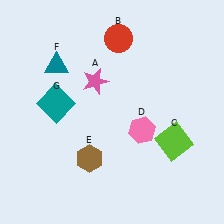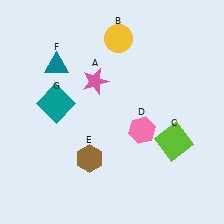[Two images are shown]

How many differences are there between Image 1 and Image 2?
There is 1 difference between the two images.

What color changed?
The circle (B) changed from red in Image 1 to yellow in Image 2.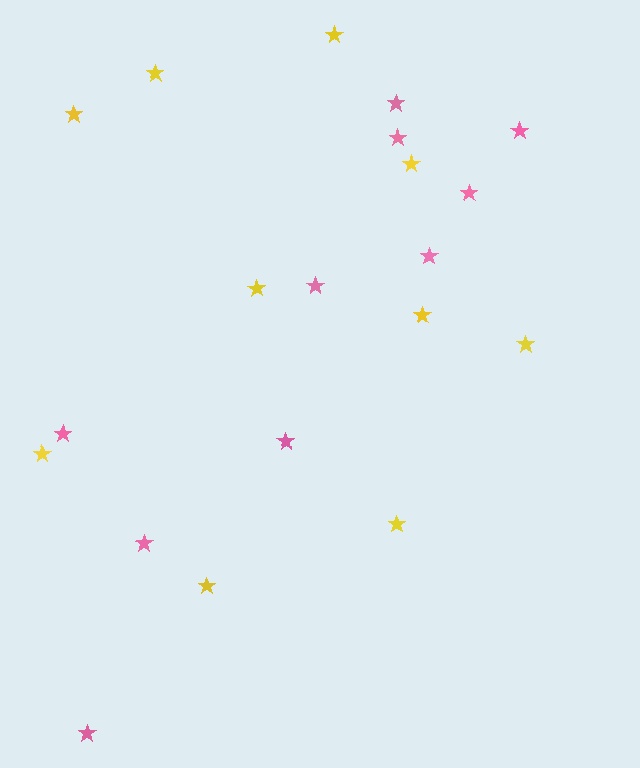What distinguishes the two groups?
There are 2 groups: one group of pink stars (10) and one group of yellow stars (10).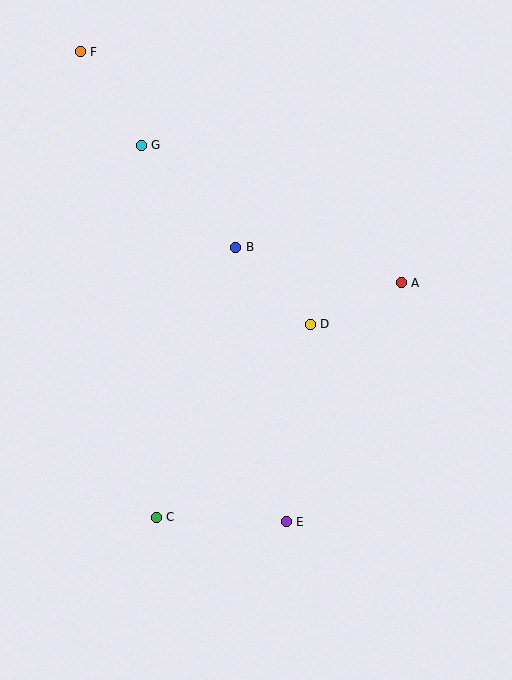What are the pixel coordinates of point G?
Point G is at (141, 145).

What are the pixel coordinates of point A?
Point A is at (401, 283).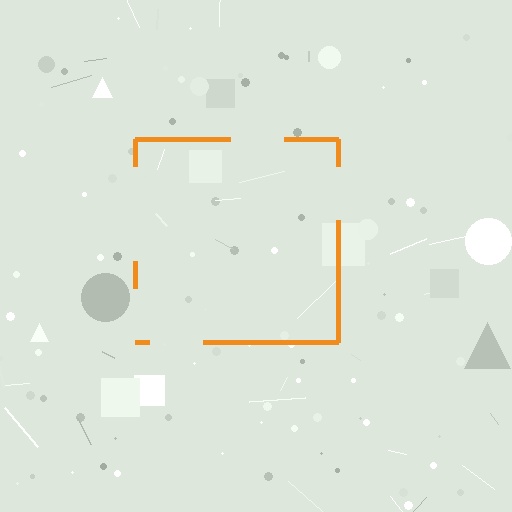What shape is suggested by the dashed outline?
The dashed outline suggests a square.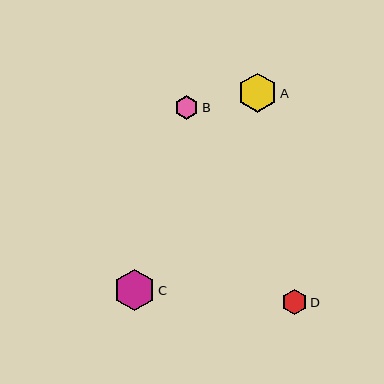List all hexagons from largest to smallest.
From largest to smallest: C, A, D, B.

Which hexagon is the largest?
Hexagon C is the largest with a size of approximately 41 pixels.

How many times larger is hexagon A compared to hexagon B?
Hexagon A is approximately 1.6 times the size of hexagon B.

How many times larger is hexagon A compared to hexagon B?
Hexagon A is approximately 1.6 times the size of hexagon B.